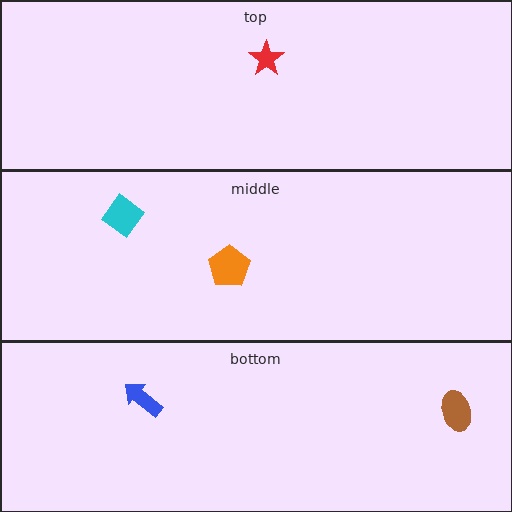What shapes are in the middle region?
The cyan diamond, the orange pentagon.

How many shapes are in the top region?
1.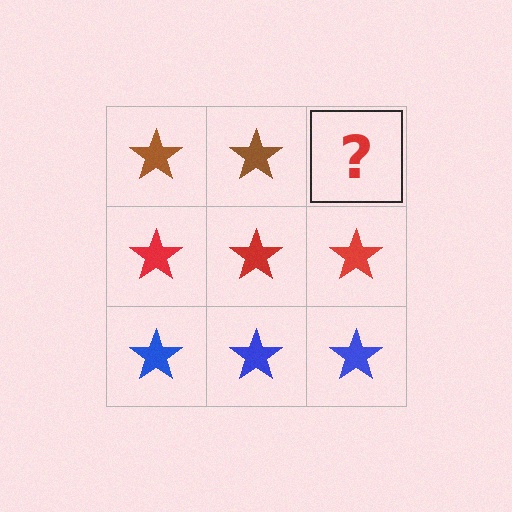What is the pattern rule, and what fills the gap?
The rule is that each row has a consistent color. The gap should be filled with a brown star.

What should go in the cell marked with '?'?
The missing cell should contain a brown star.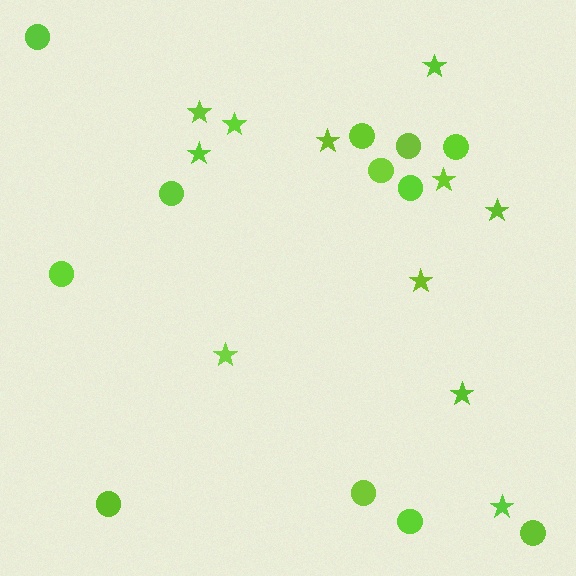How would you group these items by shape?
There are 2 groups: one group of circles (12) and one group of stars (11).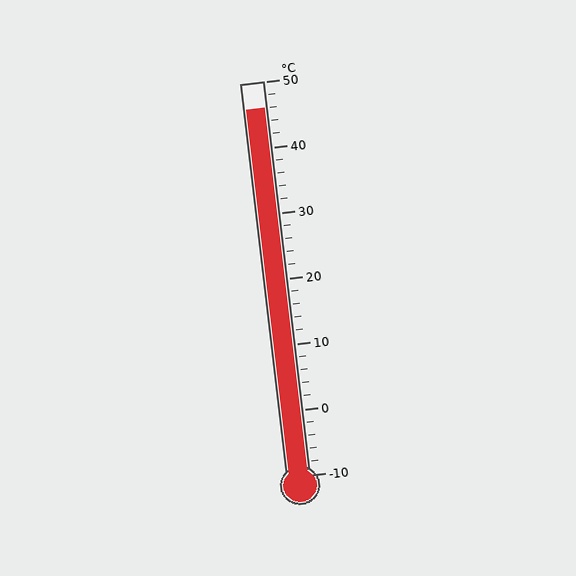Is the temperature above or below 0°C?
The temperature is above 0°C.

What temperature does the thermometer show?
The thermometer shows approximately 46°C.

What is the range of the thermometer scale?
The thermometer scale ranges from -10°C to 50°C.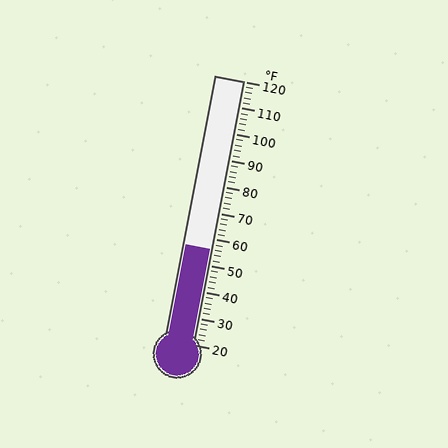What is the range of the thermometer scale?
The thermometer scale ranges from 20°F to 120°F.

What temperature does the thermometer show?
The thermometer shows approximately 56°F.